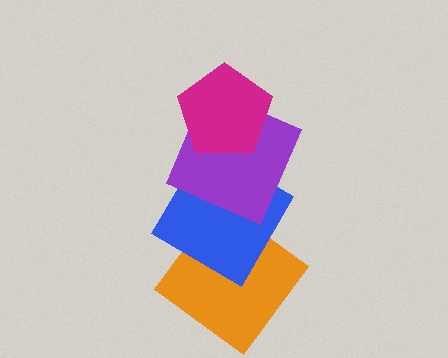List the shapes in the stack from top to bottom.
From top to bottom: the magenta pentagon, the purple square, the blue diamond, the orange diamond.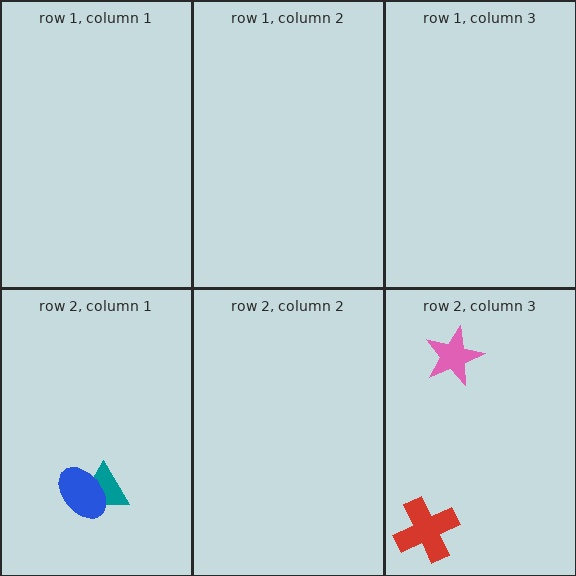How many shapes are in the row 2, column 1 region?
2.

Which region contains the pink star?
The row 2, column 3 region.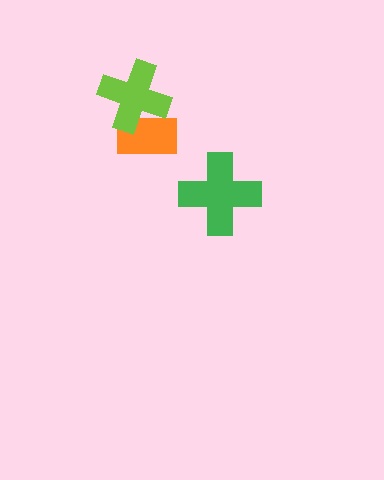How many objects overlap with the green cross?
0 objects overlap with the green cross.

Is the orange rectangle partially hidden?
Yes, it is partially covered by another shape.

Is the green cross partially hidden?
No, no other shape covers it.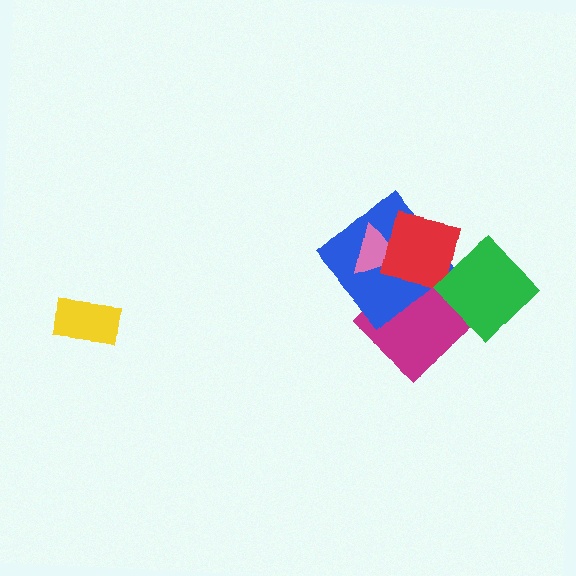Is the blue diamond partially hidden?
Yes, it is partially covered by another shape.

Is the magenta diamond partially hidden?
Yes, it is partially covered by another shape.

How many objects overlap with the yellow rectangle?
0 objects overlap with the yellow rectangle.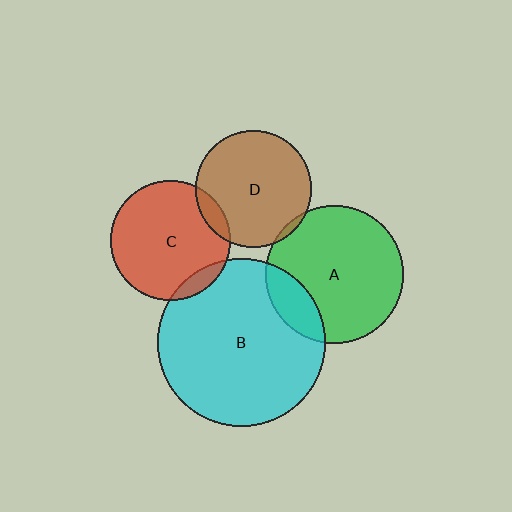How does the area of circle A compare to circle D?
Approximately 1.4 times.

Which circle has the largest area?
Circle B (cyan).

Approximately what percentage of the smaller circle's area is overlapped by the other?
Approximately 15%.